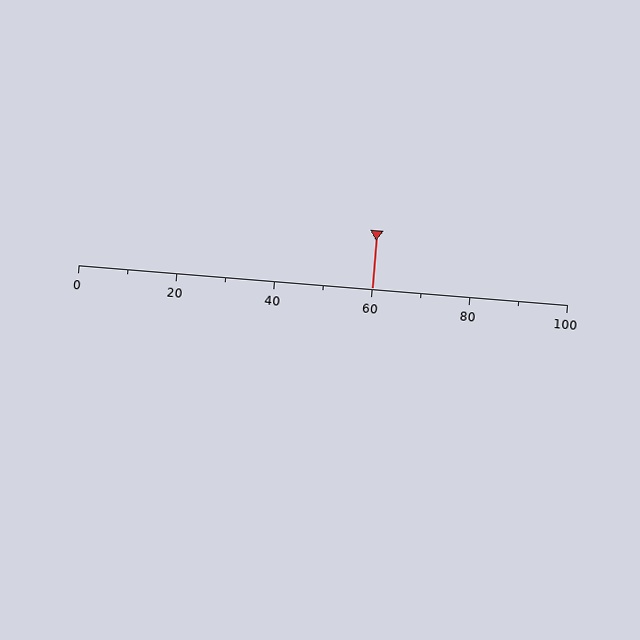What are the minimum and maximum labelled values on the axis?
The axis runs from 0 to 100.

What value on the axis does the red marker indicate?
The marker indicates approximately 60.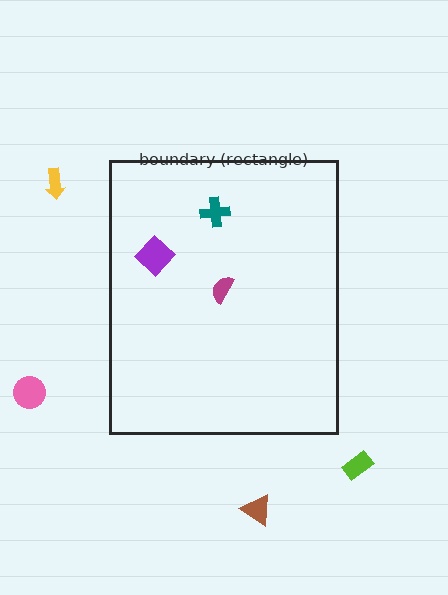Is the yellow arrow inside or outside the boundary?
Outside.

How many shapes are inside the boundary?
3 inside, 4 outside.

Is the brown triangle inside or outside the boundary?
Outside.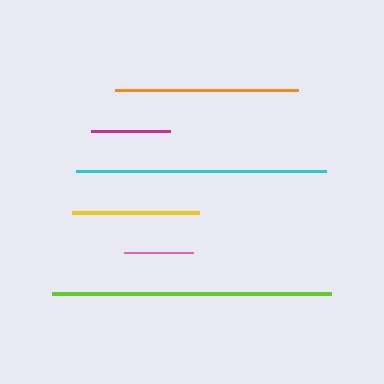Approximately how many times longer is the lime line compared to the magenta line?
The lime line is approximately 3.5 times the length of the magenta line.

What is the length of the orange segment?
The orange segment is approximately 183 pixels long.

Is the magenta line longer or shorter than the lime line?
The lime line is longer than the magenta line.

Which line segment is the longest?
The lime line is the longest at approximately 280 pixels.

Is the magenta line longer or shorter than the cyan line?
The cyan line is longer than the magenta line.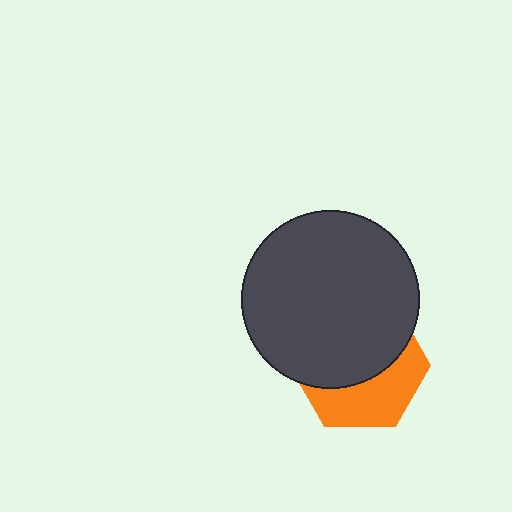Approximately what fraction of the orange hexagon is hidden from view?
Roughly 59% of the orange hexagon is hidden behind the dark gray circle.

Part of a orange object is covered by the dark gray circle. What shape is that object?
It is a hexagon.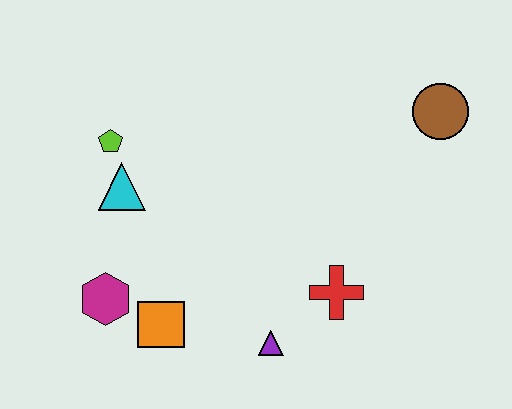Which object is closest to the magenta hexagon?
The orange square is closest to the magenta hexagon.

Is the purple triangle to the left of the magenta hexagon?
No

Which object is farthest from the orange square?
The brown circle is farthest from the orange square.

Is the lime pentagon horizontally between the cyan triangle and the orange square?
No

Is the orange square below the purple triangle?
No